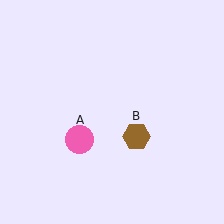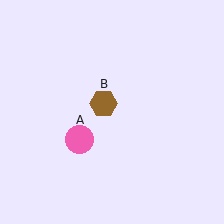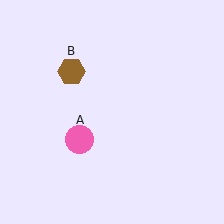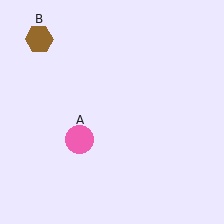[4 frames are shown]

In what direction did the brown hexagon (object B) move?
The brown hexagon (object B) moved up and to the left.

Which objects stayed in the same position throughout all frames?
Pink circle (object A) remained stationary.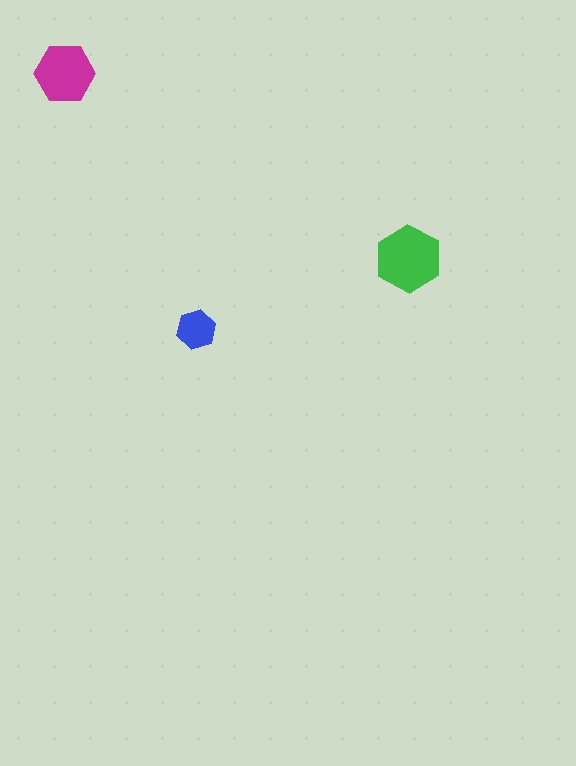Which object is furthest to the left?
The magenta hexagon is leftmost.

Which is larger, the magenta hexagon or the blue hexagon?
The magenta one.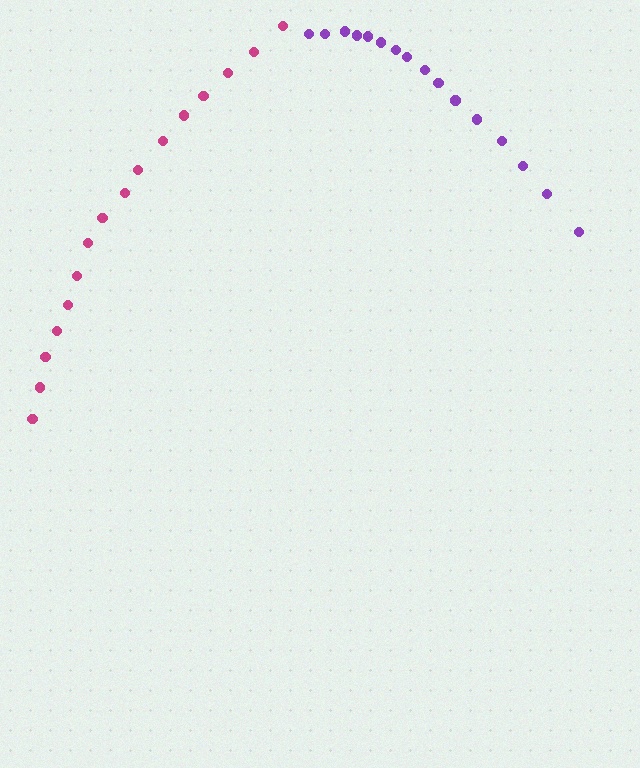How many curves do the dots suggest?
There are 2 distinct paths.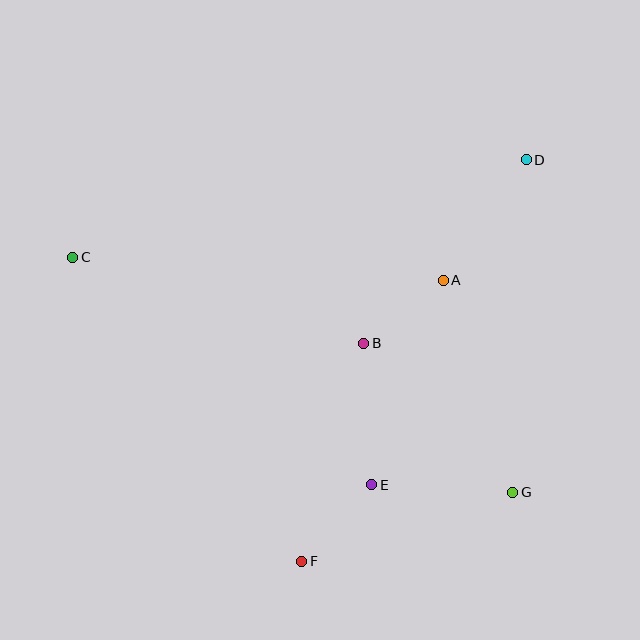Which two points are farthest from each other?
Points C and G are farthest from each other.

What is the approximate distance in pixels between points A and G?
The distance between A and G is approximately 223 pixels.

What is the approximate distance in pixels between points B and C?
The distance between B and C is approximately 304 pixels.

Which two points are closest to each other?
Points A and B are closest to each other.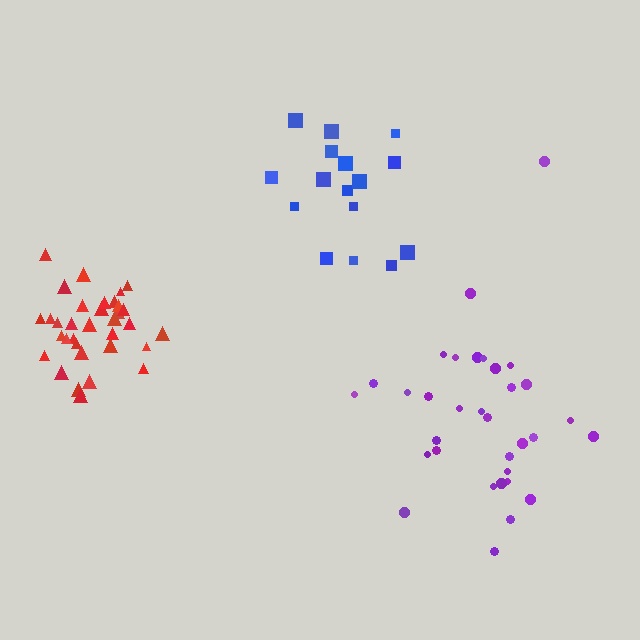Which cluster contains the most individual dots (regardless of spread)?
Red (35).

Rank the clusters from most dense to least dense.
red, purple, blue.